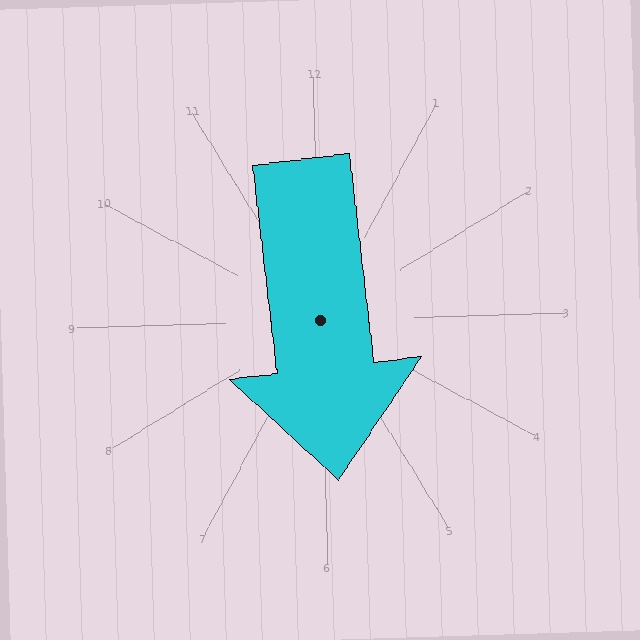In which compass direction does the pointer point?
South.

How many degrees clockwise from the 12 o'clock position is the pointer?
Approximately 175 degrees.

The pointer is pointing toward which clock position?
Roughly 6 o'clock.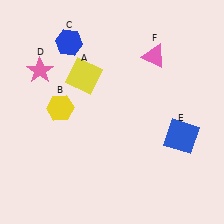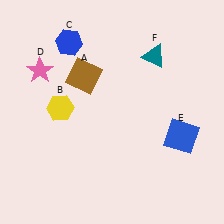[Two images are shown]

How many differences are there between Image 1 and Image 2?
There are 2 differences between the two images.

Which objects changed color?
A changed from yellow to brown. F changed from pink to teal.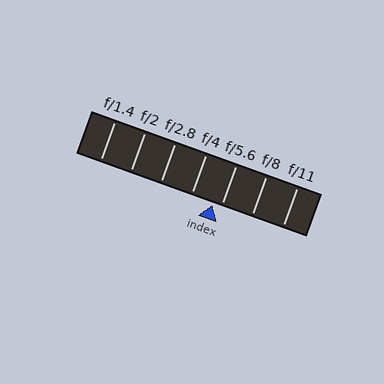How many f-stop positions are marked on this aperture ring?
There are 7 f-stop positions marked.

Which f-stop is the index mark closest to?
The index mark is closest to f/5.6.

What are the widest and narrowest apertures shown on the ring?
The widest aperture shown is f/1.4 and the narrowest is f/11.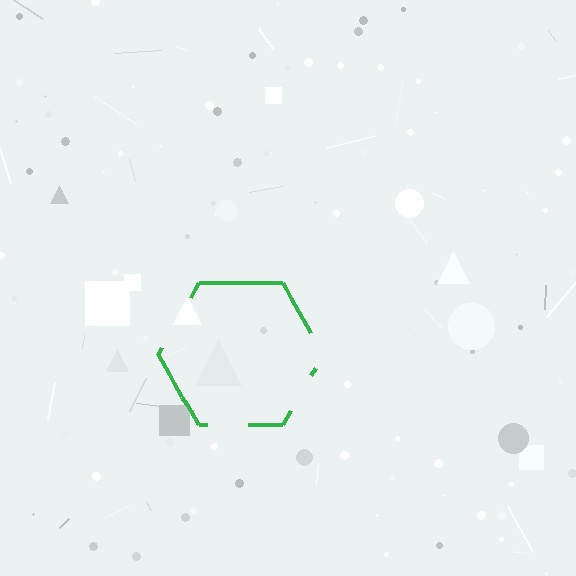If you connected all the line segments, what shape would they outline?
They would outline a hexagon.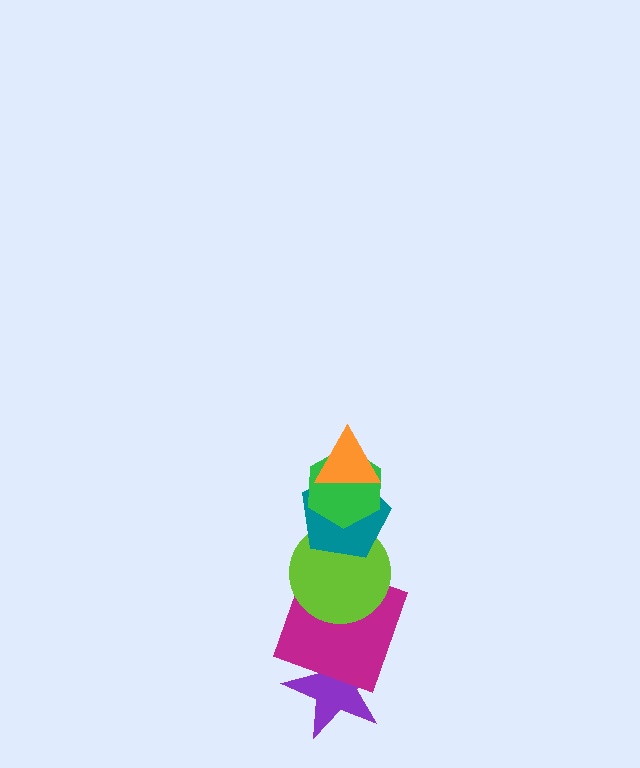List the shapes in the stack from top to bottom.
From top to bottom: the orange triangle, the green hexagon, the teal pentagon, the lime circle, the magenta square, the purple star.